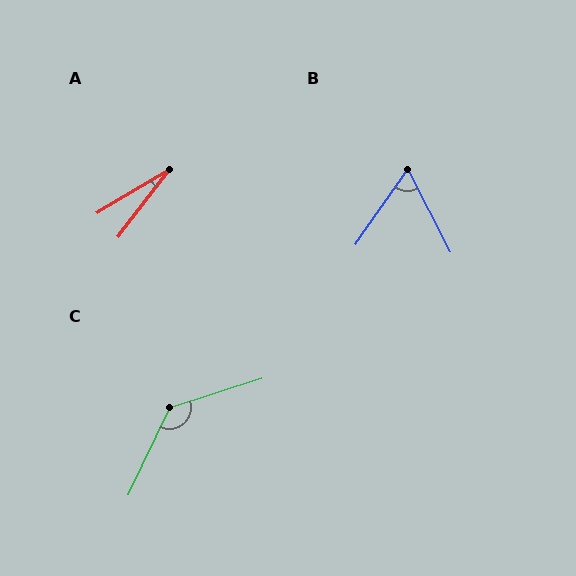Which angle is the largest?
C, at approximately 133 degrees.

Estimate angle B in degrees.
Approximately 62 degrees.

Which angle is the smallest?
A, at approximately 22 degrees.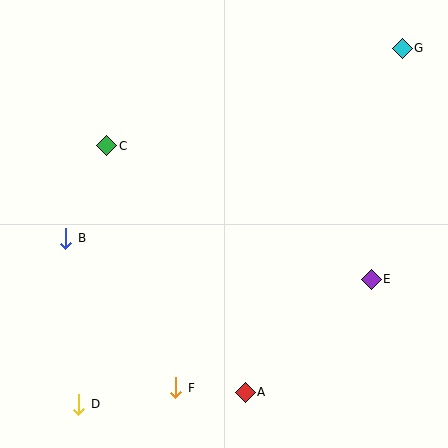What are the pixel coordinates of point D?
Point D is at (79, 404).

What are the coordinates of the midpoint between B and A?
The midpoint between B and A is at (155, 315).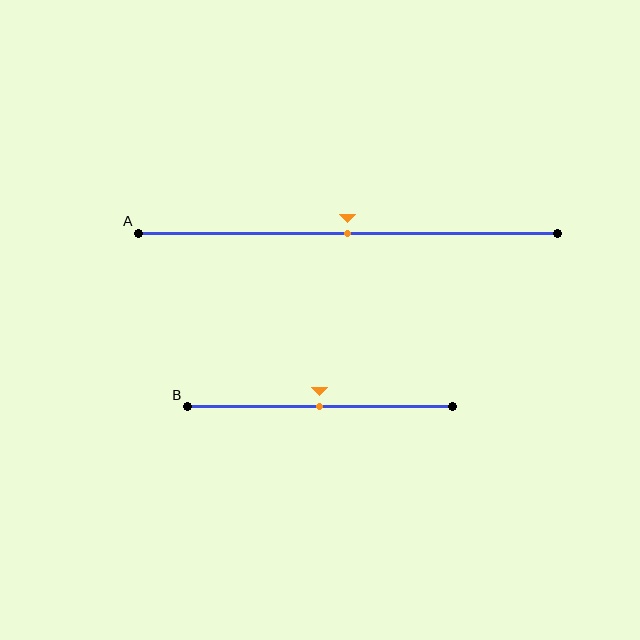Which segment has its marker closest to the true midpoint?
Segment A has its marker closest to the true midpoint.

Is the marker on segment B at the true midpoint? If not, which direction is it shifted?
Yes, the marker on segment B is at the true midpoint.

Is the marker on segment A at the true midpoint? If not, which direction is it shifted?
Yes, the marker on segment A is at the true midpoint.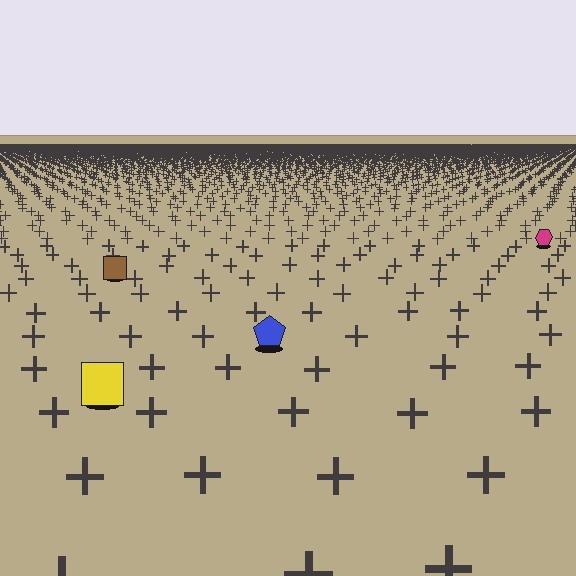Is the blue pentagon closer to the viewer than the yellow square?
No. The yellow square is closer — you can tell from the texture gradient: the ground texture is coarser near it.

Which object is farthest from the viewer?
The magenta hexagon is farthest from the viewer. It appears smaller and the ground texture around it is denser.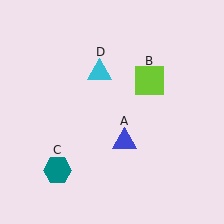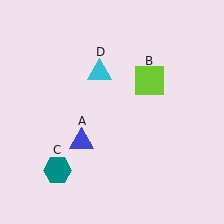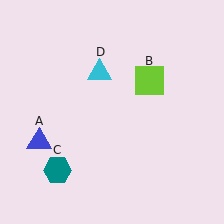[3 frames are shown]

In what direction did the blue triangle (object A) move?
The blue triangle (object A) moved left.